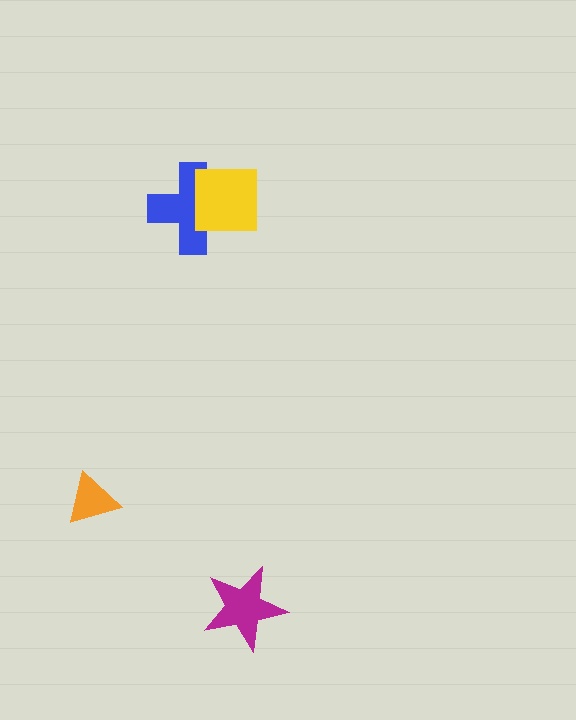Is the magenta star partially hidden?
No, no other shape covers it.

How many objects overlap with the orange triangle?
0 objects overlap with the orange triangle.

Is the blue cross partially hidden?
Yes, it is partially covered by another shape.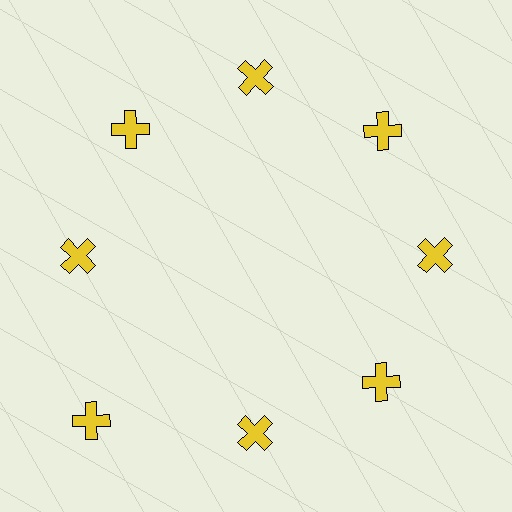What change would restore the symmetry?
The symmetry would be restored by moving it inward, back onto the ring so that all 8 crosses sit at equal angles and equal distance from the center.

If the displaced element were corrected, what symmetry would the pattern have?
It would have 8-fold rotational symmetry — the pattern would map onto itself every 45 degrees.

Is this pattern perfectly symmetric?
No. The 8 yellow crosses are arranged in a ring, but one element near the 8 o'clock position is pushed outward from the center, breaking the 8-fold rotational symmetry.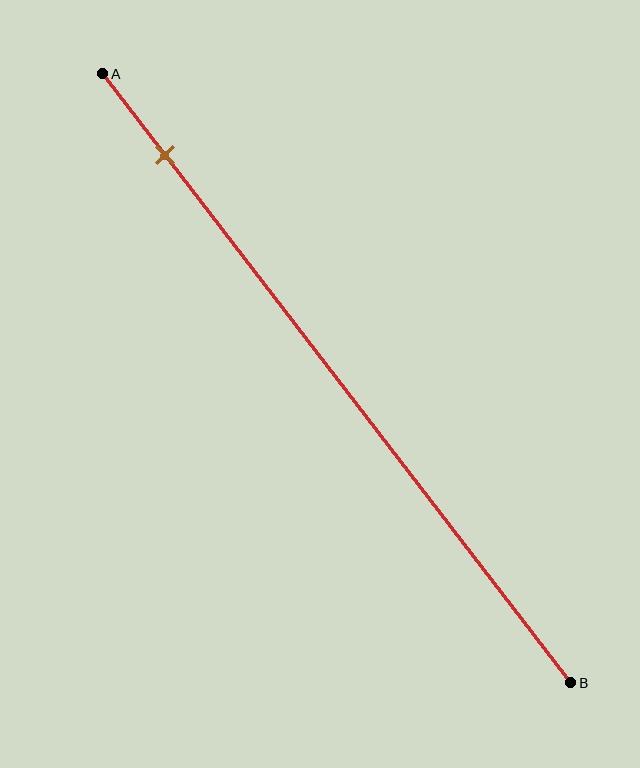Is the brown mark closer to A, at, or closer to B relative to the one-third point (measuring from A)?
The brown mark is closer to point A than the one-third point of segment AB.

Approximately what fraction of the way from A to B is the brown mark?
The brown mark is approximately 15% of the way from A to B.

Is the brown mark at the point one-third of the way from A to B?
No, the mark is at about 15% from A, not at the 33% one-third point.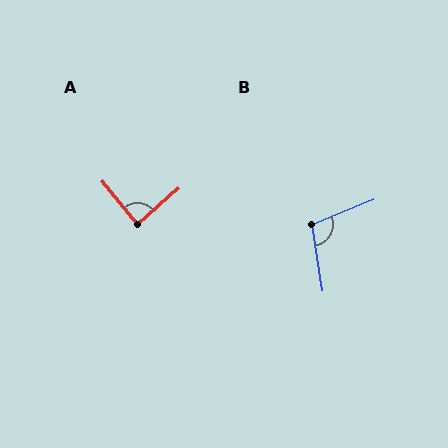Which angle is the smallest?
A, at approximately 88 degrees.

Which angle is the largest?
B, at approximately 103 degrees.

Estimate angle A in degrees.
Approximately 88 degrees.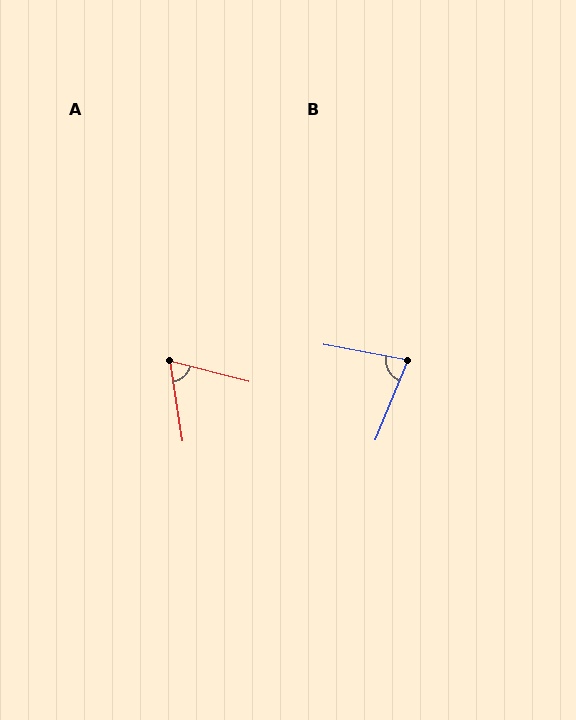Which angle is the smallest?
A, at approximately 66 degrees.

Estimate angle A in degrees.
Approximately 66 degrees.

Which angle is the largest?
B, at approximately 78 degrees.